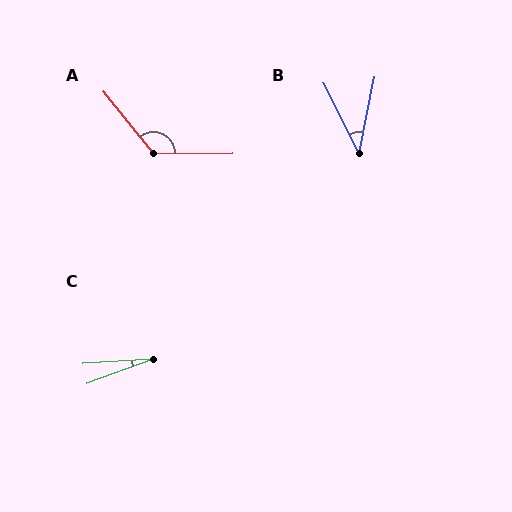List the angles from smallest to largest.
C (17°), B (38°), A (128°).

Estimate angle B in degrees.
Approximately 38 degrees.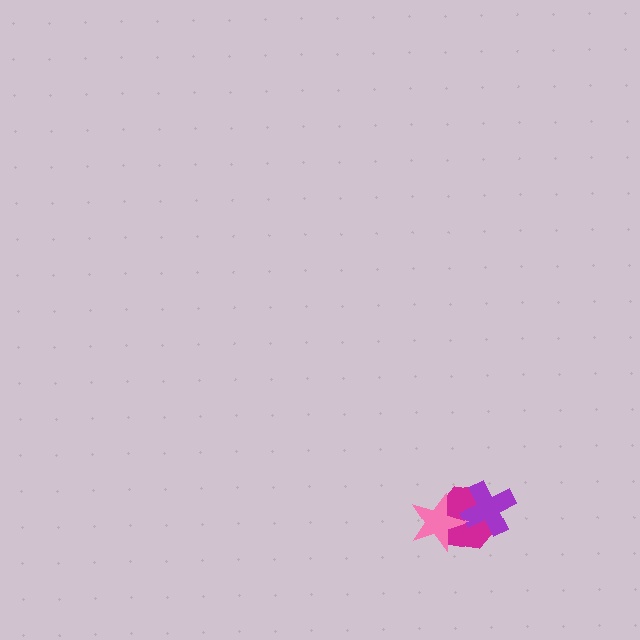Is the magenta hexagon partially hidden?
Yes, it is partially covered by another shape.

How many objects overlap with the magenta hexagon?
2 objects overlap with the magenta hexagon.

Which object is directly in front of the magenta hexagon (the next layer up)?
The purple cross is directly in front of the magenta hexagon.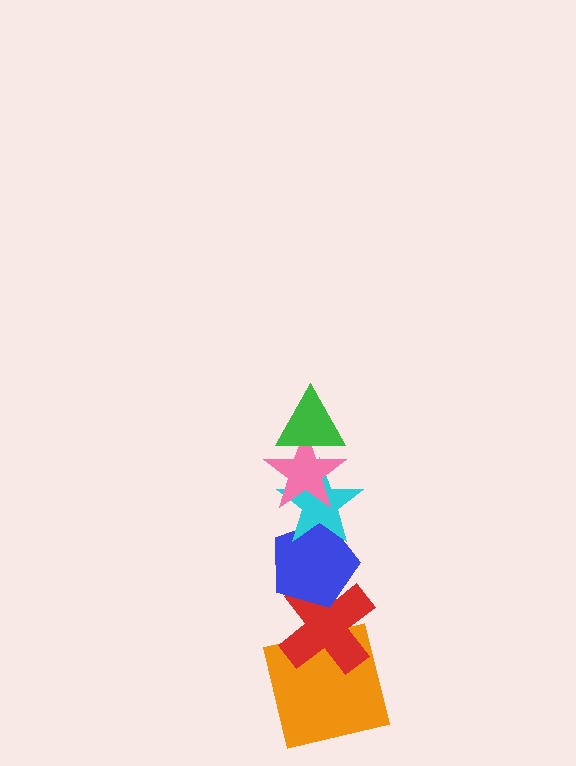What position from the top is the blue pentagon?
The blue pentagon is 4th from the top.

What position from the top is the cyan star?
The cyan star is 3rd from the top.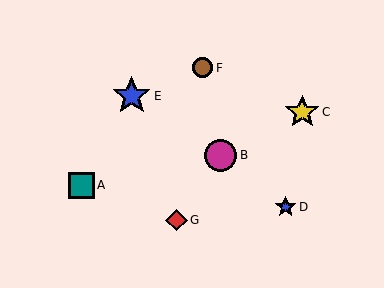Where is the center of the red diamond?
The center of the red diamond is at (177, 220).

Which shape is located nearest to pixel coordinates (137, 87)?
The blue star (labeled E) at (132, 96) is nearest to that location.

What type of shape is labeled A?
Shape A is a teal square.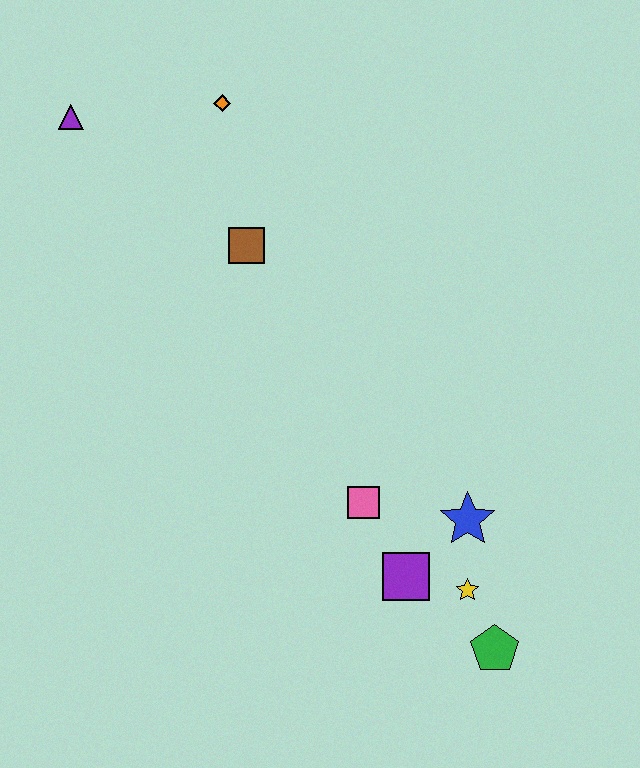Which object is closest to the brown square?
The orange diamond is closest to the brown square.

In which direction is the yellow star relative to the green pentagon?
The yellow star is above the green pentagon.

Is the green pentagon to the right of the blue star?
Yes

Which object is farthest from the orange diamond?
The green pentagon is farthest from the orange diamond.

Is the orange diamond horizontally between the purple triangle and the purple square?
Yes